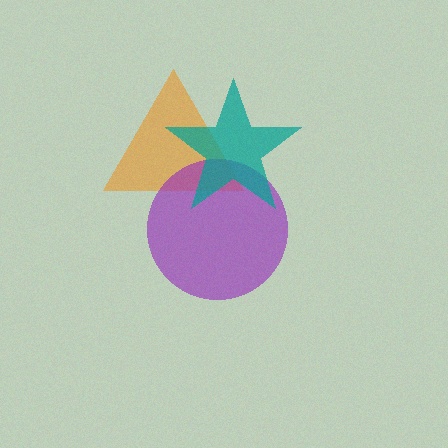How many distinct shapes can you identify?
There are 3 distinct shapes: an orange triangle, a purple circle, a teal star.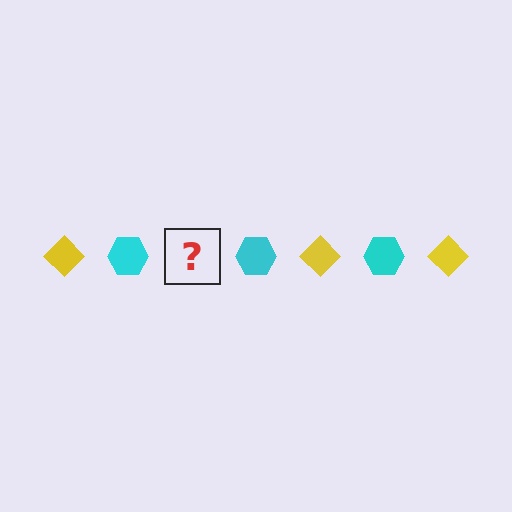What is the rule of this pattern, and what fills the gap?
The rule is that the pattern alternates between yellow diamond and cyan hexagon. The gap should be filled with a yellow diamond.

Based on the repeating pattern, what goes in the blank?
The blank should be a yellow diamond.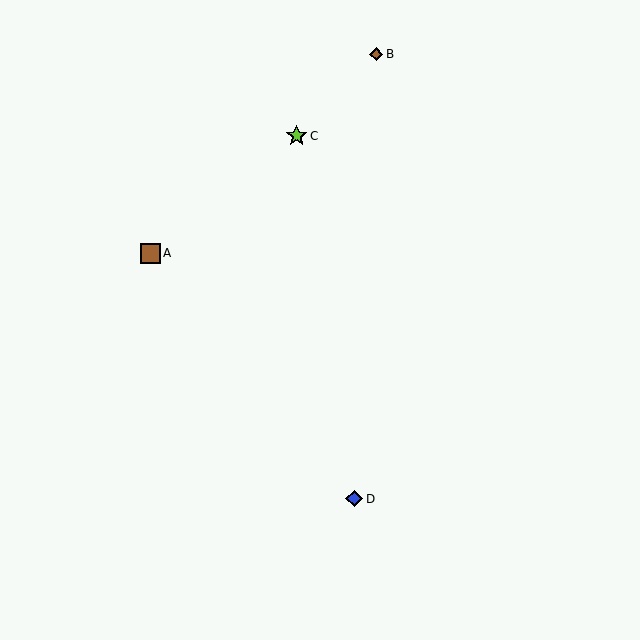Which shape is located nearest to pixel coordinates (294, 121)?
The lime star (labeled C) at (297, 136) is nearest to that location.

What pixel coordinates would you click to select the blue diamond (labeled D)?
Click at (354, 499) to select the blue diamond D.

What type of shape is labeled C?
Shape C is a lime star.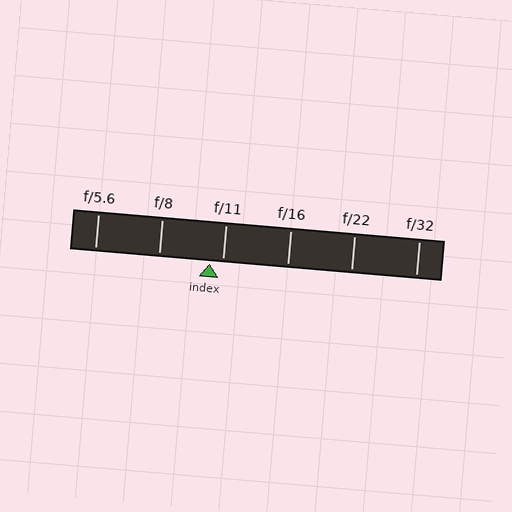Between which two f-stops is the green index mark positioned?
The index mark is between f/8 and f/11.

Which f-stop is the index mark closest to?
The index mark is closest to f/11.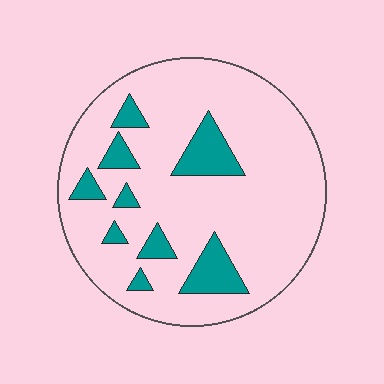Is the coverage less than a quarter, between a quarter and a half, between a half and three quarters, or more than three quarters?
Less than a quarter.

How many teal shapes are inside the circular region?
9.